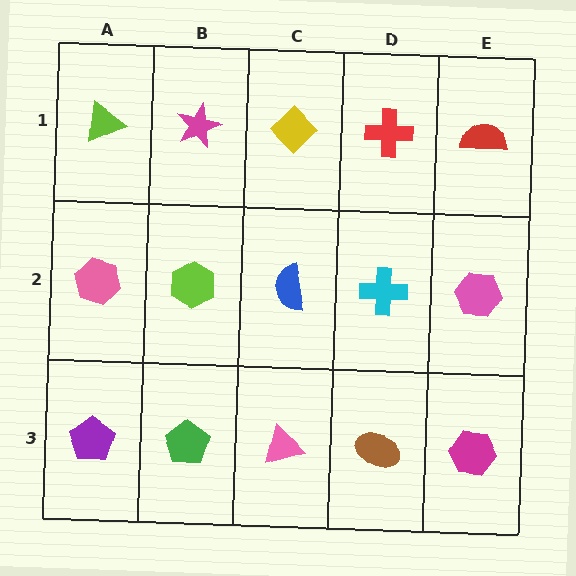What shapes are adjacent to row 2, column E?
A red semicircle (row 1, column E), a magenta hexagon (row 3, column E), a cyan cross (row 2, column D).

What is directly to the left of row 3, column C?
A green pentagon.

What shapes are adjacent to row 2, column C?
A yellow diamond (row 1, column C), a pink triangle (row 3, column C), a lime hexagon (row 2, column B), a cyan cross (row 2, column D).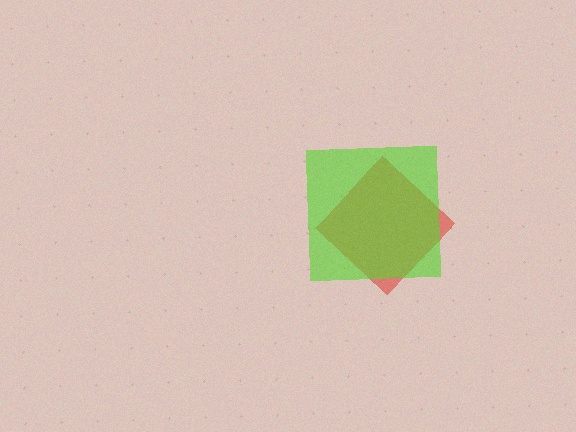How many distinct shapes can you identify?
There are 2 distinct shapes: a red diamond, a lime square.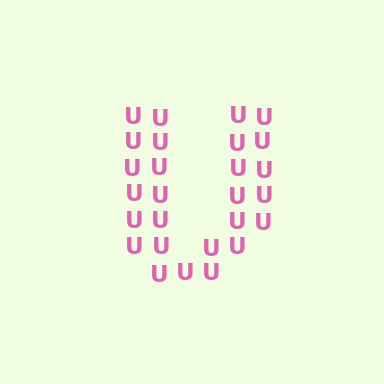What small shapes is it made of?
It is made of small letter U's.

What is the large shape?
The large shape is the letter U.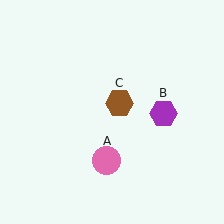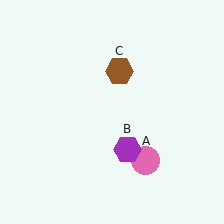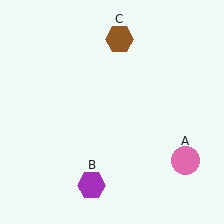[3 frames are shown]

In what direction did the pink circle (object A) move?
The pink circle (object A) moved right.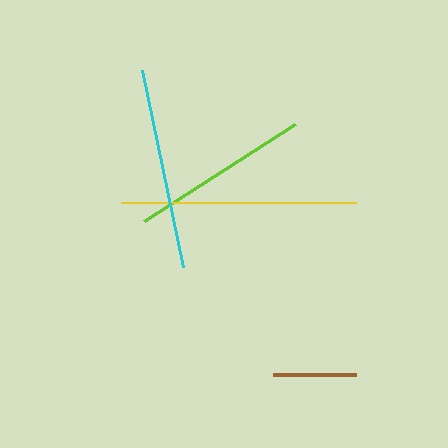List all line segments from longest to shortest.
From longest to shortest: yellow, cyan, lime, brown.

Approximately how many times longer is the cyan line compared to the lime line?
The cyan line is approximately 1.1 times the length of the lime line.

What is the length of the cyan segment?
The cyan segment is approximately 201 pixels long.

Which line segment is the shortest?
The brown line is the shortest at approximately 84 pixels.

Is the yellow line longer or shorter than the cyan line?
The yellow line is longer than the cyan line.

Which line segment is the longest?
The yellow line is the longest at approximately 235 pixels.